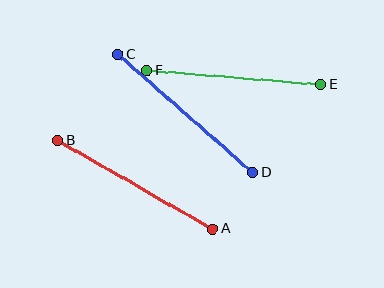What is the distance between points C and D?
The distance is approximately 179 pixels.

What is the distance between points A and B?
The distance is approximately 179 pixels.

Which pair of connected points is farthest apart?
Points C and D are farthest apart.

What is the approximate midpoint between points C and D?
The midpoint is at approximately (185, 113) pixels.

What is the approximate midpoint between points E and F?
The midpoint is at approximately (234, 78) pixels.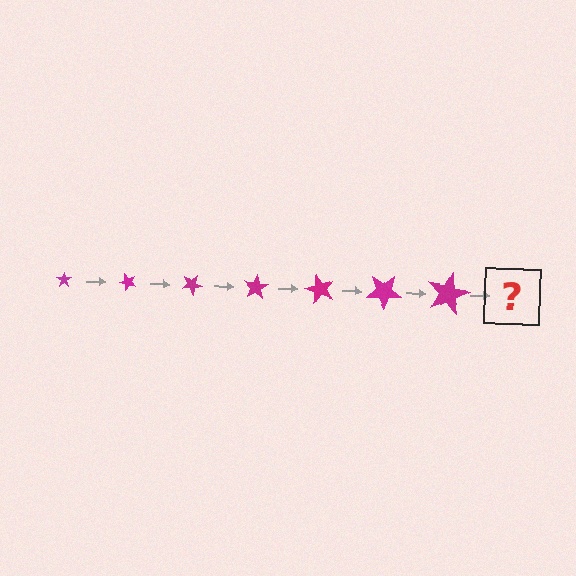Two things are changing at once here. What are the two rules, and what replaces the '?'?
The two rules are that the star grows larger each step and it rotates 50 degrees each step. The '?' should be a star, larger than the previous one and rotated 350 degrees from the start.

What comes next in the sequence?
The next element should be a star, larger than the previous one and rotated 350 degrees from the start.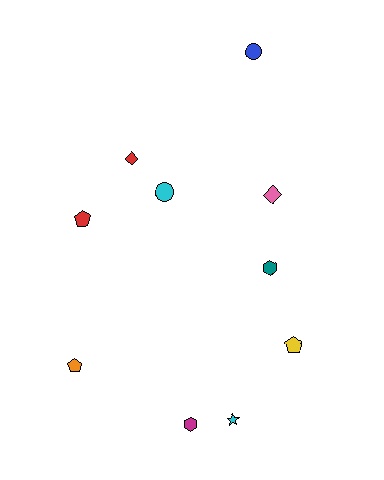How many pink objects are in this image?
There is 1 pink object.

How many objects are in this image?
There are 10 objects.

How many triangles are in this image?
There are no triangles.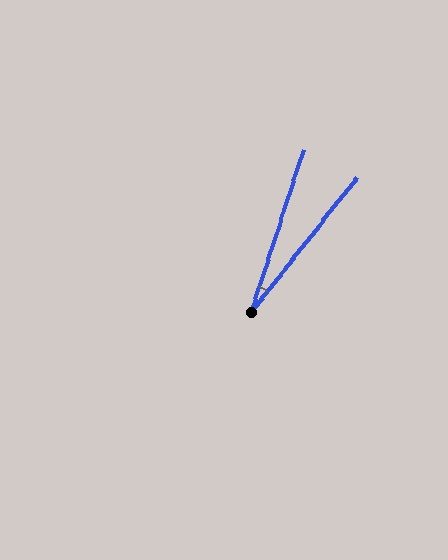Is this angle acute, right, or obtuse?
It is acute.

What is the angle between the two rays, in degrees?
Approximately 20 degrees.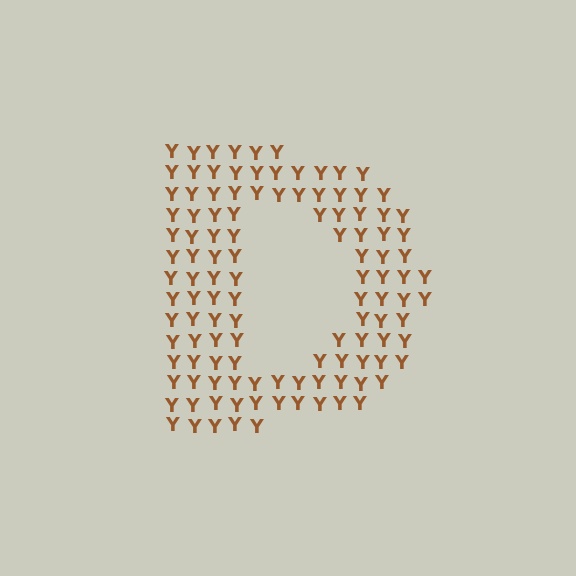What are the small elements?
The small elements are letter Y's.